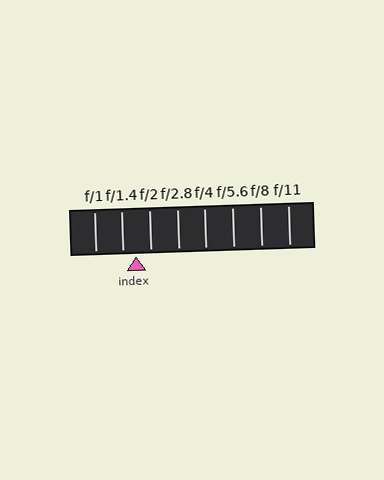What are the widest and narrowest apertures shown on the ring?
The widest aperture shown is f/1 and the narrowest is f/11.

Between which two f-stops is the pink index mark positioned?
The index mark is between f/1.4 and f/2.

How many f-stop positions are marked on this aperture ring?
There are 8 f-stop positions marked.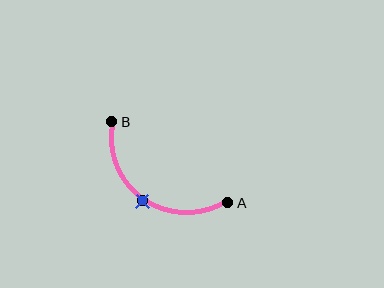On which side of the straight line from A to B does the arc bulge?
The arc bulges below and to the left of the straight line connecting A and B.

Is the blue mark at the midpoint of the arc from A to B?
Yes. The blue mark lies on the arc at equal arc-length from both A and B — it is the arc midpoint.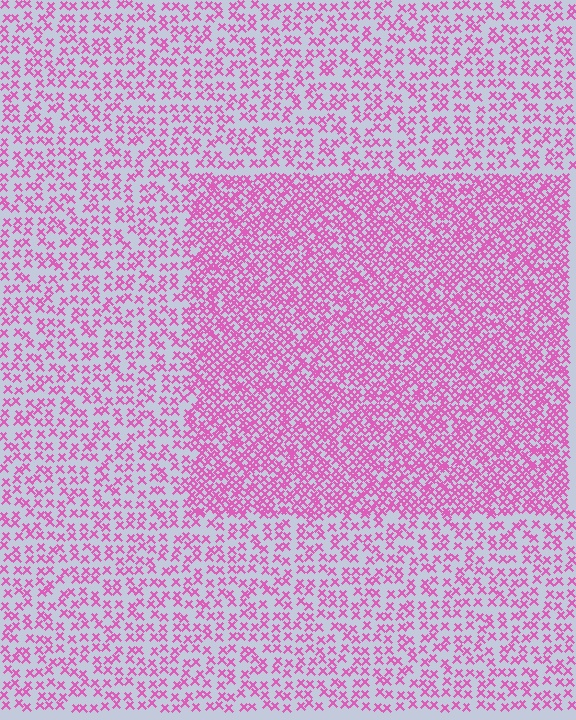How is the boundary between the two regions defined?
The boundary is defined by a change in element density (approximately 2.0x ratio). All elements are the same color, size, and shape.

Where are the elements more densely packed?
The elements are more densely packed inside the rectangle boundary.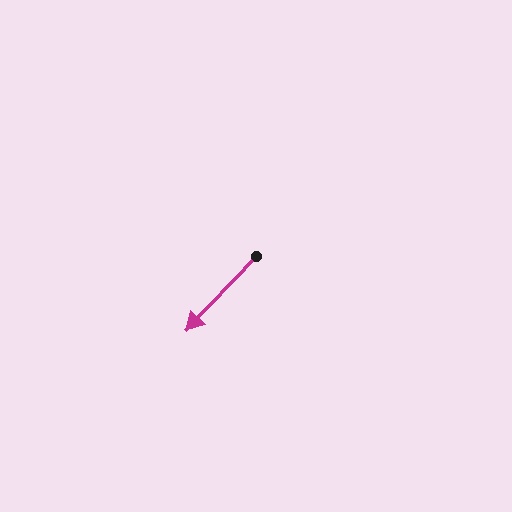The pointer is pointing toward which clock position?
Roughly 7 o'clock.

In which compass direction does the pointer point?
Southwest.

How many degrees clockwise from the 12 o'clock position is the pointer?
Approximately 223 degrees.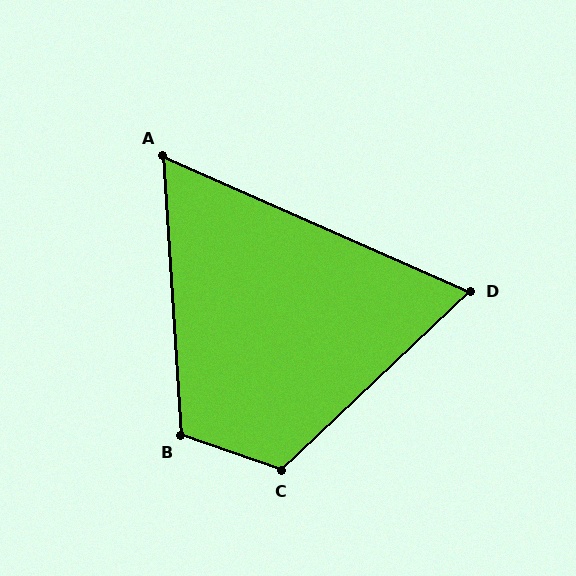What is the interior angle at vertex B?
Approximately 113 degrees (obtuse).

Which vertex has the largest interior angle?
C, at approximately 117 degrees.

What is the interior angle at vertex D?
Approximately 67 degrees (acute).